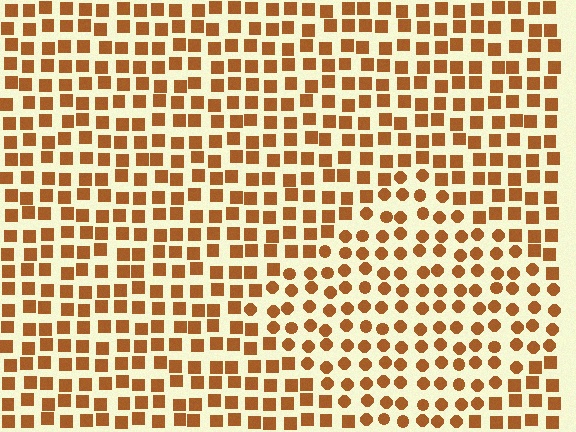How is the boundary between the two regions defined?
The boundary is defined by a change in element shape: circles inside vs. squares outside. All elements share the same color and spacing.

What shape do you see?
I see a diamond.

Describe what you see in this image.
The image is filled with small brown elements arranged in a uniform grid. A diamond-shaped region contains circles, while the surrounding area contains squares. The boundary is defined purely by the change in element shape.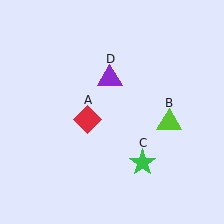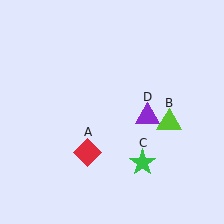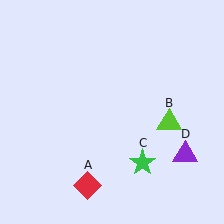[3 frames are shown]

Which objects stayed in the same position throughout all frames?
Lime triangle (object B) and green star (object C) remained stationary.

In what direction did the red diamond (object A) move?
The red diamond (object A) moved down.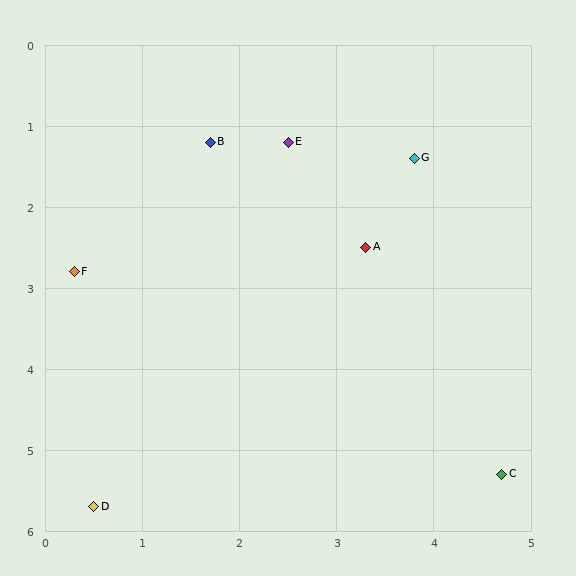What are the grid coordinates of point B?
Point B is at approximately (1.7, 1.2).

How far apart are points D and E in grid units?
Points D and E are about 4.9 grid units apart.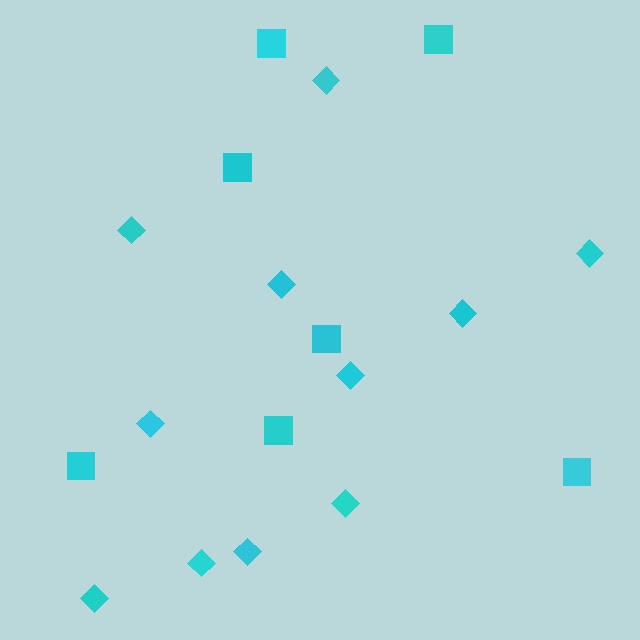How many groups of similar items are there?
There are 2 groups: one group of squares (7) and one group of diamonds (11).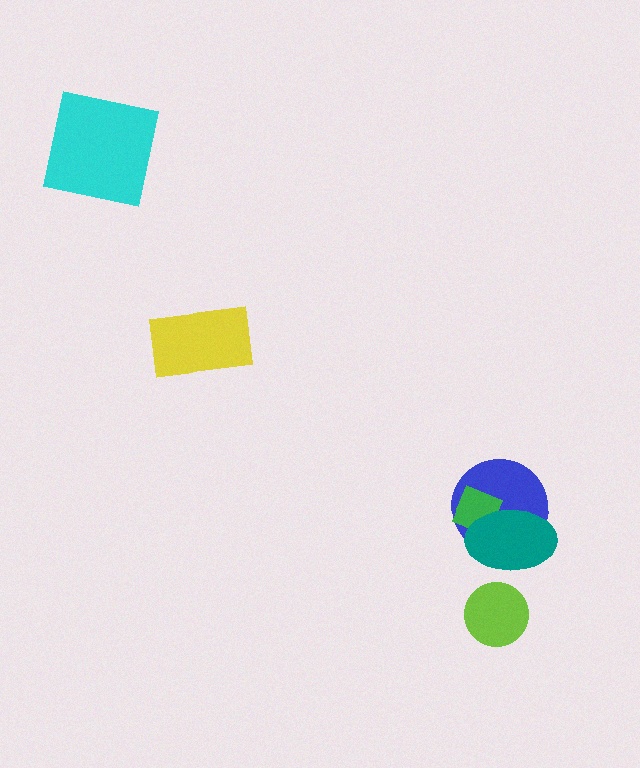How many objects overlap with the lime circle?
0 objects overlap with the lime circle.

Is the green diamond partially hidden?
Yes, it is partially covered by another shape.